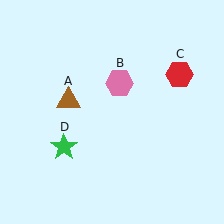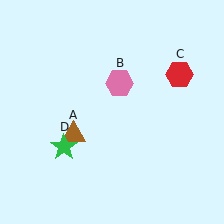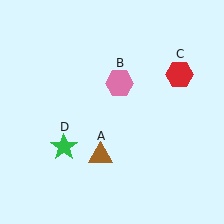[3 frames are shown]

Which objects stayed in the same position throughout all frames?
Pink hexagon (object B) and red hexagon (object C) and green star (object D) remained stationary.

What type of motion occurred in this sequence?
The brown triangle (object A) rotated counterclockwise around the center of the scene.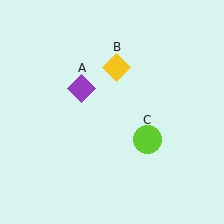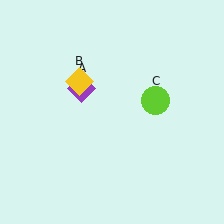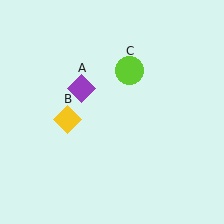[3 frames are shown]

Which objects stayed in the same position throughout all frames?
Purple diamond (object A) remained stationary.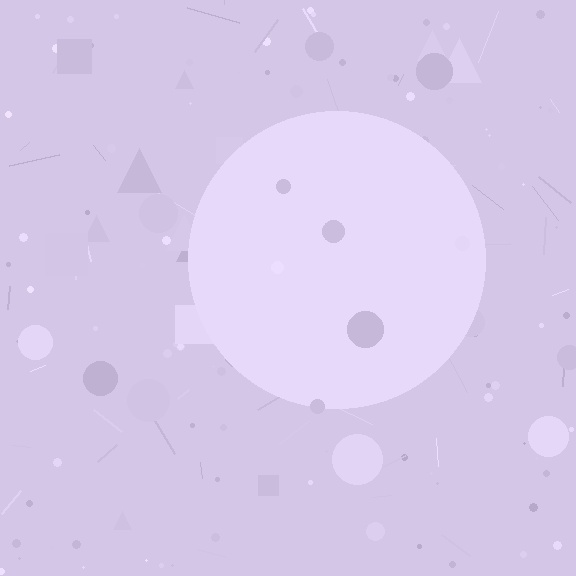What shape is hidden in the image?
A circle is hidden in the image.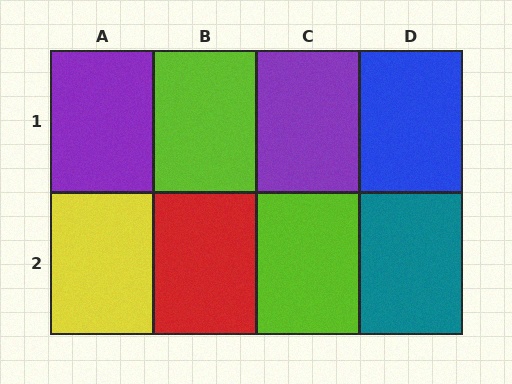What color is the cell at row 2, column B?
Red.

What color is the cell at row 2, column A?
Yellow.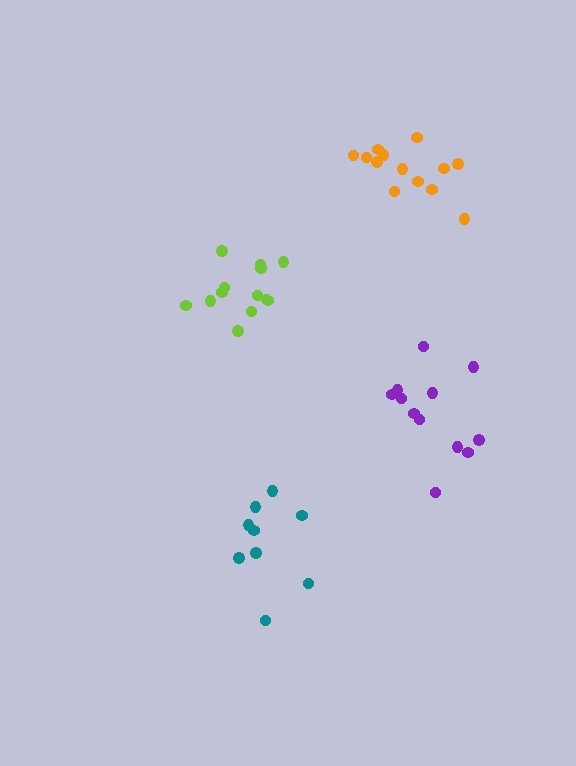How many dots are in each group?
Group 1: 9 dots, Group 2: 13 dots, Group 3: 12 dots, Group 4: 13 dots (47 total).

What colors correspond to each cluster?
The clusters are colored: teal, orange, purple, lime.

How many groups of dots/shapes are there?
There are 4 groups.